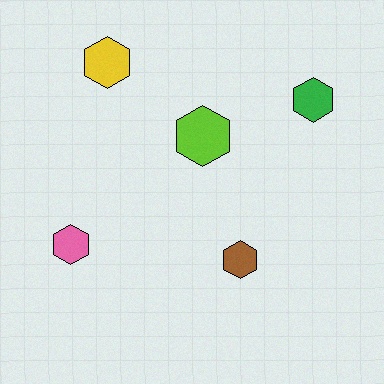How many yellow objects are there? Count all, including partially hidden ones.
There is 1 yellow object.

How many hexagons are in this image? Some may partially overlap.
There are 5 hexagons.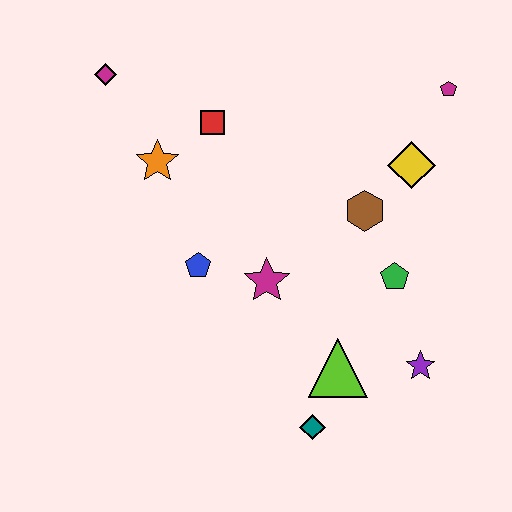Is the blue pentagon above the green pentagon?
Yes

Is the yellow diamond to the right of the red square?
Yes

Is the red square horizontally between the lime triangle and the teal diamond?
No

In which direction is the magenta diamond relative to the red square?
The magenta diamond is to the left of the red square.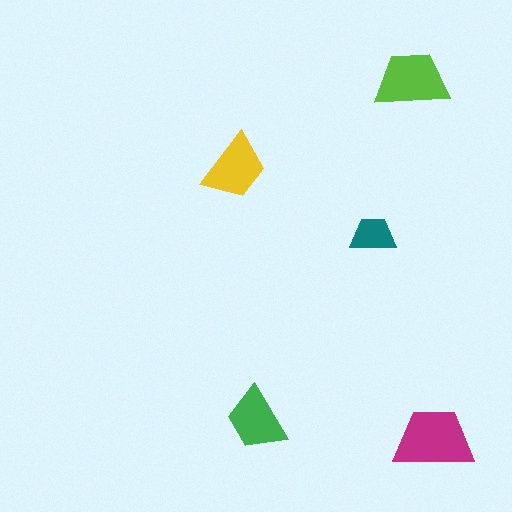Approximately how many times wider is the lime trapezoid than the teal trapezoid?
About 1.5 times wider.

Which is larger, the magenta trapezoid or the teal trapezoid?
The magenta one.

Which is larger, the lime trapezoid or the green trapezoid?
The lime one.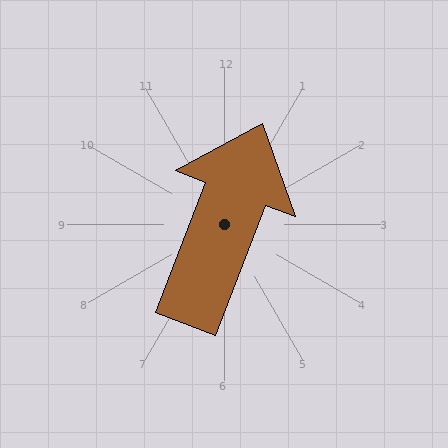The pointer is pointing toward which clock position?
Roughly 1 o'clock.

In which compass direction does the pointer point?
North.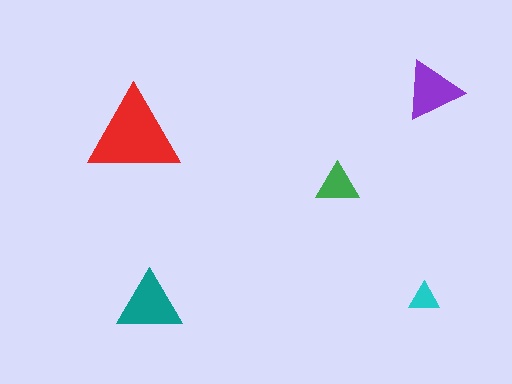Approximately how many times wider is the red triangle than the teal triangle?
About 1.5 times wider.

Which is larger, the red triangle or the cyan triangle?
The red one.